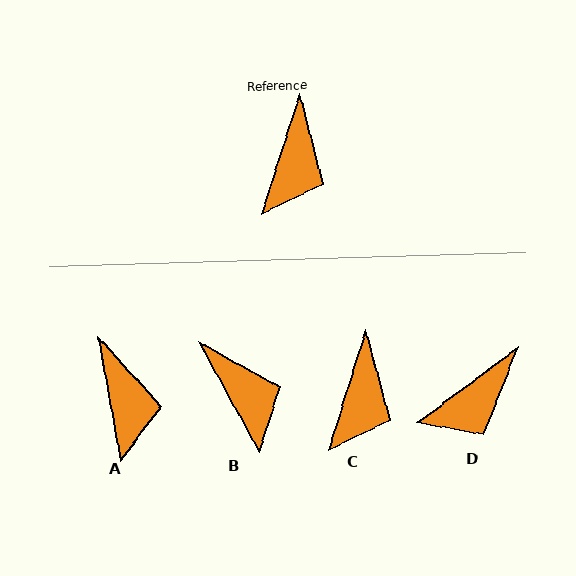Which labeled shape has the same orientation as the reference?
C.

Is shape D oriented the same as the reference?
No, it is off by about 36 degrees.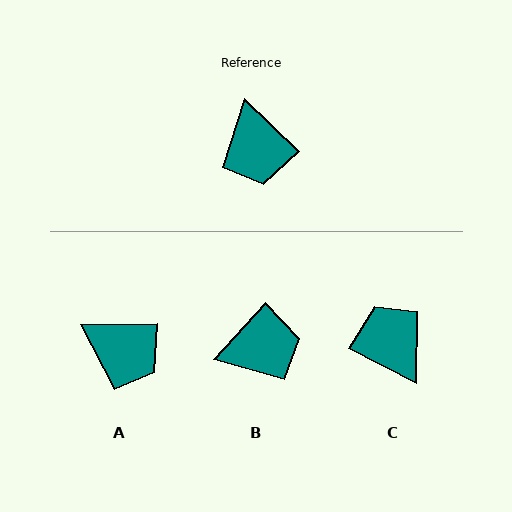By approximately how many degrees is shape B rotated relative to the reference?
Approximately 91 degrees counter-clockwise.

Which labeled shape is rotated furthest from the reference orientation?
C, about 164 degrees away.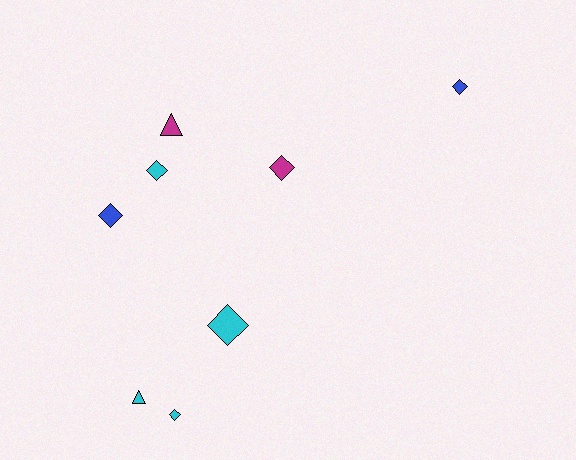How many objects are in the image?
There are 8 objects.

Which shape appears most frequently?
Diamond, with 6 objects.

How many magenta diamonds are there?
There is 1 magenta diamond.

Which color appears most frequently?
Cyan, with 4 objects.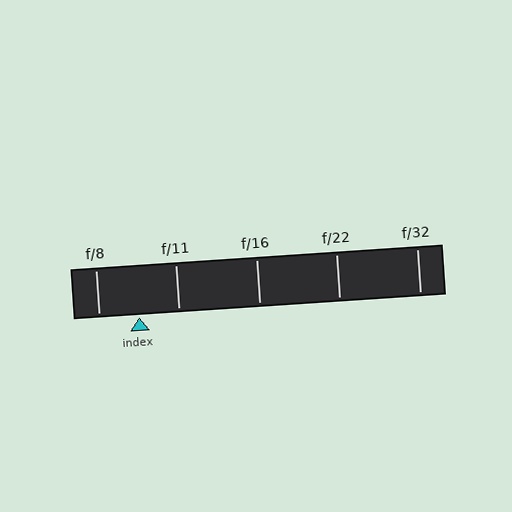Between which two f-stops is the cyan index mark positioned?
The index mark is between f/8 and f/11.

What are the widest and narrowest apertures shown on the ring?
The widest aperture shown is f/8 and the narrowest is f/32.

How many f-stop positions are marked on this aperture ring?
There are 5 f-stop positions marked.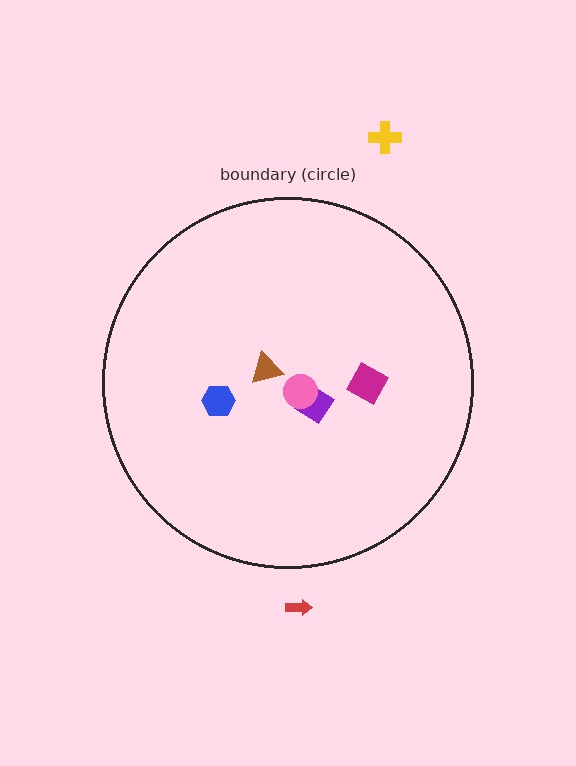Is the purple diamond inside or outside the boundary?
Inside.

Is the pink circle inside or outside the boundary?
Inside.